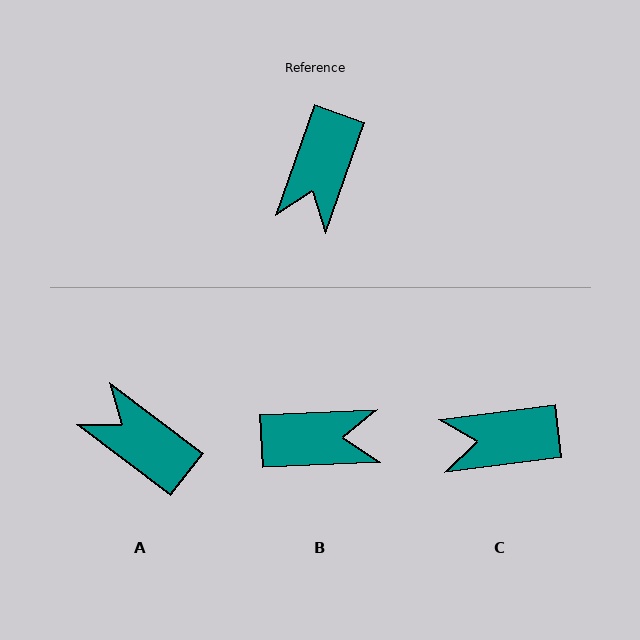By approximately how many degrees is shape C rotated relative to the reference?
Approximately 63 degrees clockwise.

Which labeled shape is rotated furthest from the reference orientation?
B, about 112 degrees away.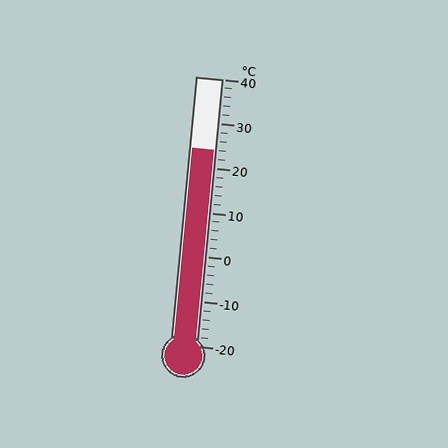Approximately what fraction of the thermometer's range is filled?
The thermometer is filled to approximately 75% of its range.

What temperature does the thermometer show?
The thermometer shows approximately 24°C.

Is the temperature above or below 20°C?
The temperature is above 20°C.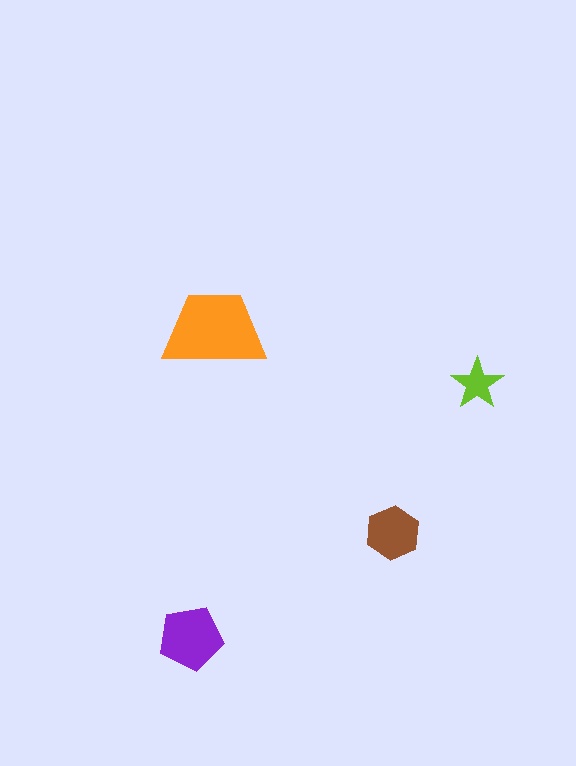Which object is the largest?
The orange trapezoid.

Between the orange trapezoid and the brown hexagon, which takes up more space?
The orange trapezoid.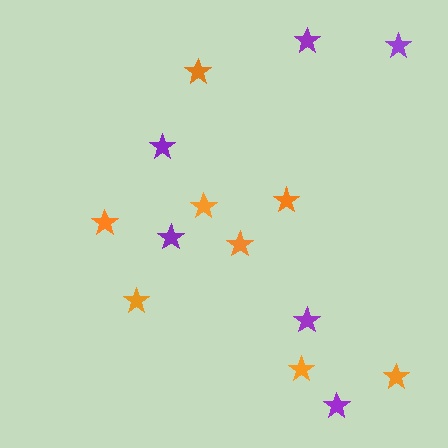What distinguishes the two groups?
There are 2 groups: one group of purple stars (6) and one group of orange stars (8).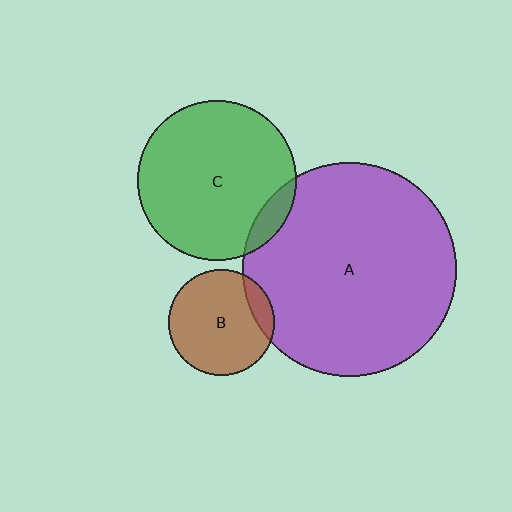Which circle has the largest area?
Circle A (purple).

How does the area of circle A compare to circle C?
Approximately 1.8 times.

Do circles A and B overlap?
Yes.